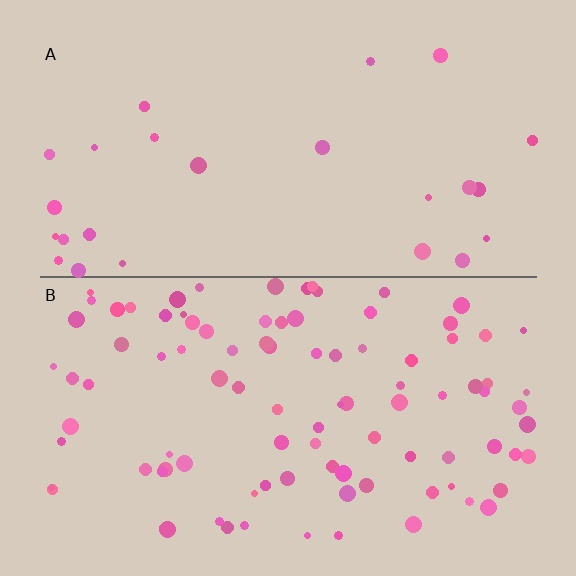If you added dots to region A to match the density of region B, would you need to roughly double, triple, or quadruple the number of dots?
Approximately quadruple.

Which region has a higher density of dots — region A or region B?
B (the bottom).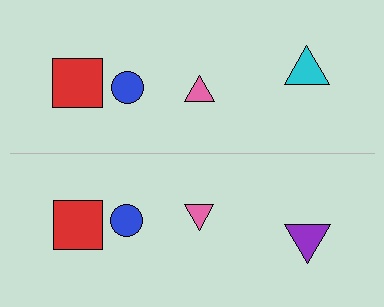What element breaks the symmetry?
The purple triangle on the bottom side breaks the symmetry — its mirror counterpart is cyan.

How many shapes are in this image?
There are 8 shapes in this image.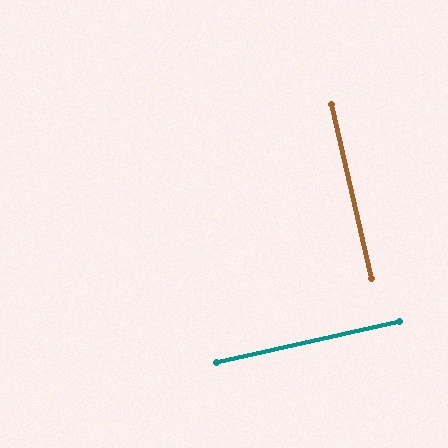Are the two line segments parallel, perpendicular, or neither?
Perpendicular — they meet at approximately 90°.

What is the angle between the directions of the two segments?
Approximately 90 degrees.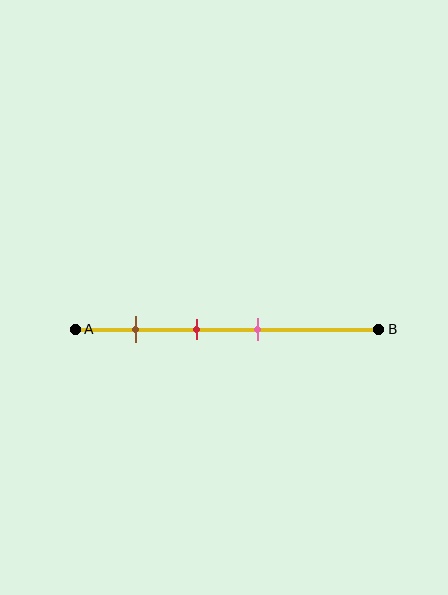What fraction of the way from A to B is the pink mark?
The pink mark is approximately 60% (0.6) of the way from A to B.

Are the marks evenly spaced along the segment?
Yes, the marks are approximately evenly spaced.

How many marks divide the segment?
There are 3 marks dividing the segment.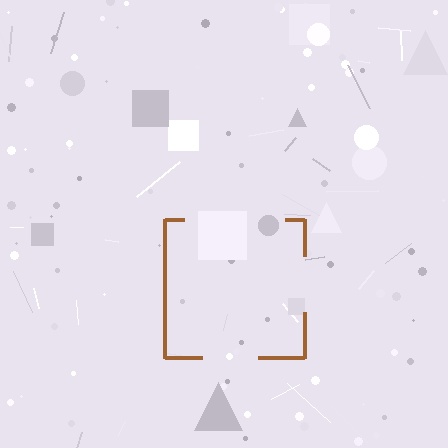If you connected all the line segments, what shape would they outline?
They would outline a square.